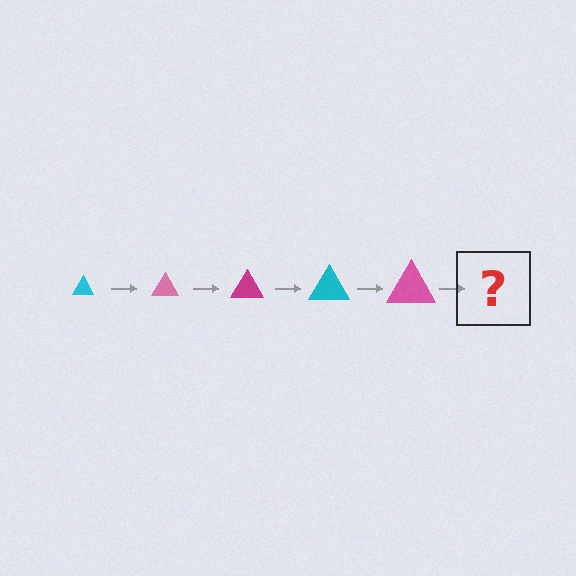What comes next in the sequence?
The next element should be a magenta triangle, larger than the previous one.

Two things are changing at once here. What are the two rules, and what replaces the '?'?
The two rules are that the triangle grows larger each step and the color cycles through cyan, pink, and magenta. The '?' should be a magenta triangle, larger than the previous one.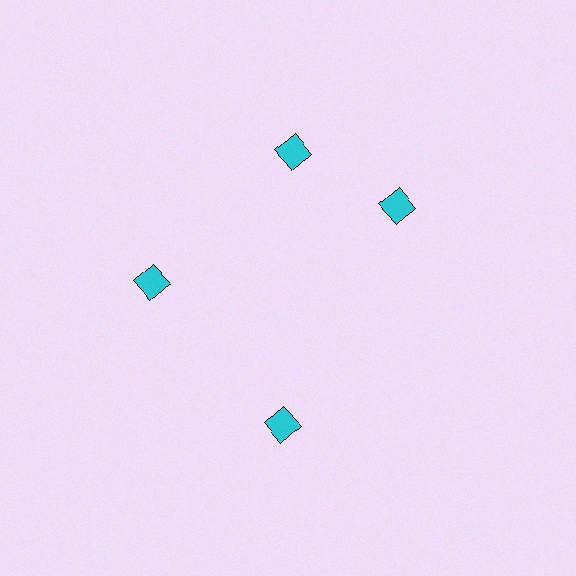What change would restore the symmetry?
The symmetry would be restored by rotating it back into even spacing with its neighbors so that all 4 diamonds sit at equal angles and equal distance from the center.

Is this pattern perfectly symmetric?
No. The 4 cyan diamonds are arranged in a ring, but one element near the 3 o'clock position is rotated out of alignment along the ring, breaking the 4-fold rotational symmetry.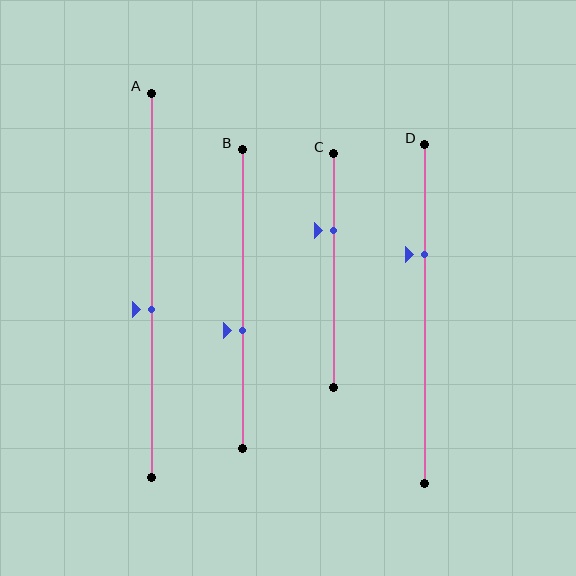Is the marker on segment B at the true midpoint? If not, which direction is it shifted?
No, the marker on segment B is shifted downward by about 11% of the segment length.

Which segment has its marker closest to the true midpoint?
Segment A has its marker closest to the true midpoint.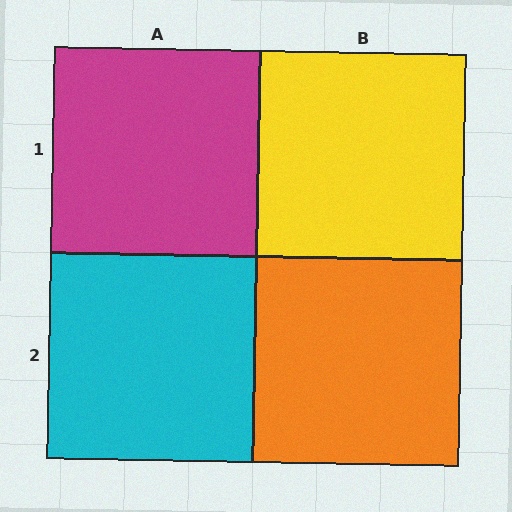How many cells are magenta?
1 cell is magenta.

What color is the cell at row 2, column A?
Cyan.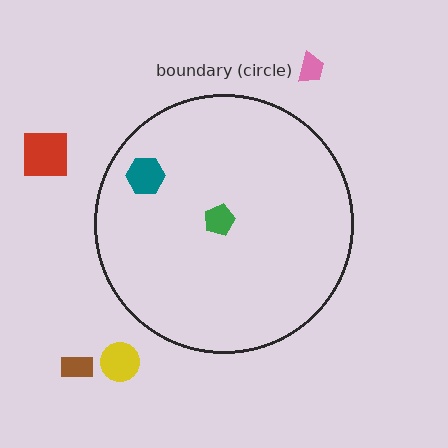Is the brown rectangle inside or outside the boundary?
Outside.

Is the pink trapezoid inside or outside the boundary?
Outside.